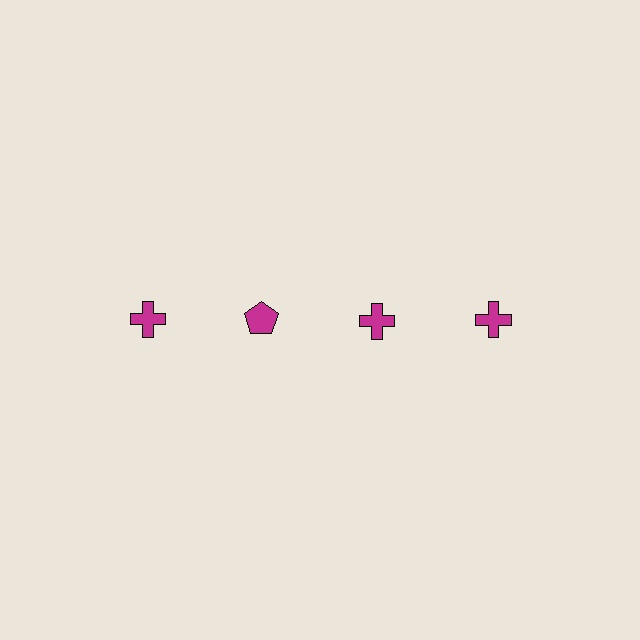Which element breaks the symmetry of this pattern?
The magenta pentagon in the top row, second from left column breaks the symmetry. All other shapes are magenta crosses.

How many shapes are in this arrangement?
There are 4 shapes arranged in a grid pattern.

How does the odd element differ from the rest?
It has a different shape: pentagon instead of cross.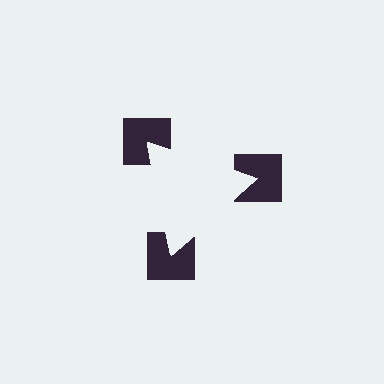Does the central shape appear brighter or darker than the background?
It typically appears slightly brighter than the background, even though no actual brightness change is drawn.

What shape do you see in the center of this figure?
An illusory triangle — its edges are inferred from the aligned wedge cuts in the notched squares, not physically drawn.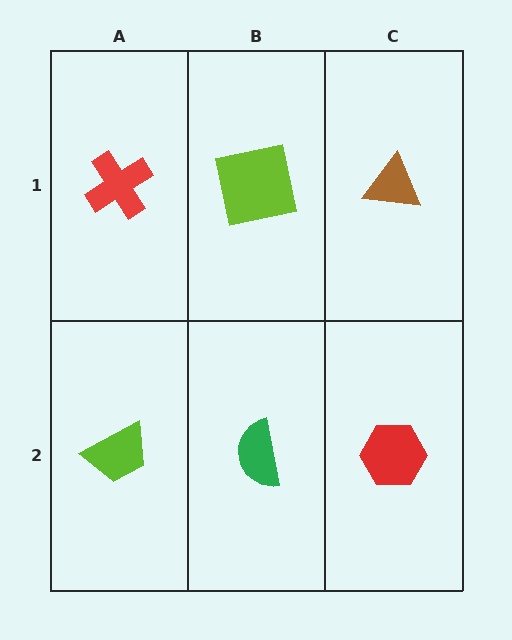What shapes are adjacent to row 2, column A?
A red cross (row 1, column A), a green semicircle (row 2, column B).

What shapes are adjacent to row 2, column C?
A brown triangle (row 1, column C), a green semicircle (row 2, column B).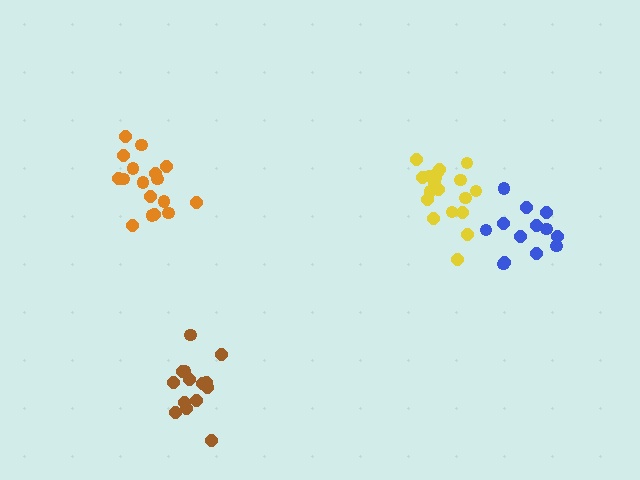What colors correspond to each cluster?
The clusters are colored: yellow, brown, orange, blue.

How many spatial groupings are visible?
There are 4 spatial groupings.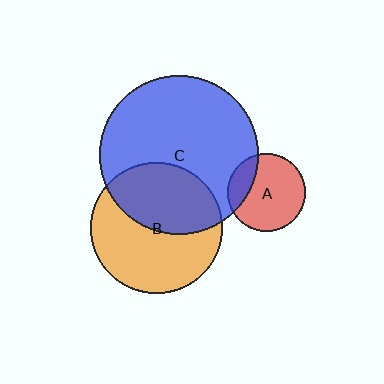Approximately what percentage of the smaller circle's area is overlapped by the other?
Approximately 20%.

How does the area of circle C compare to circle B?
Approximately 1.5 times.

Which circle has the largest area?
Circle C (blue).